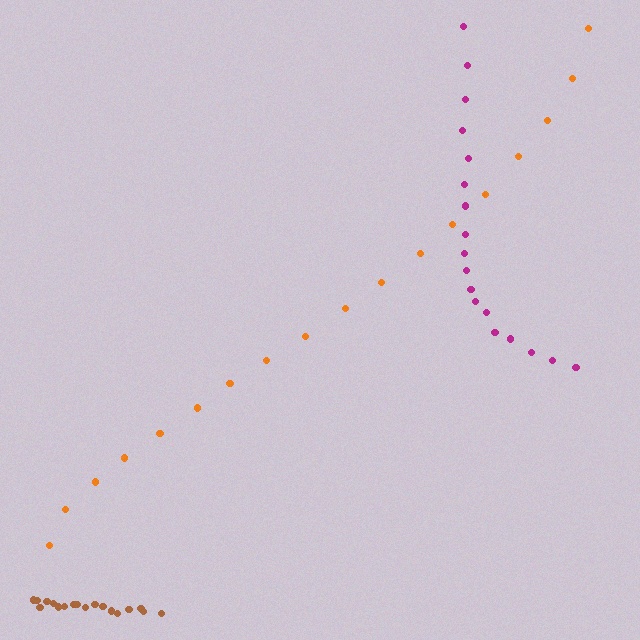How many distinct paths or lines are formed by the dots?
There are 3 distinct paths.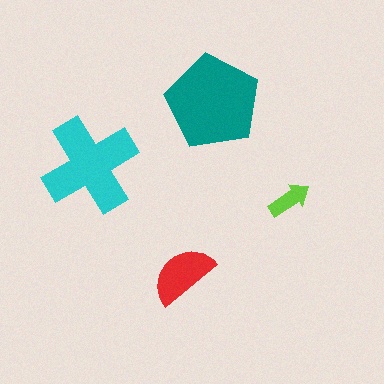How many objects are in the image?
There are 4 objects in the image.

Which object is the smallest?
The lime arrow.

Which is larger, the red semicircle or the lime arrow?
The red semicircle.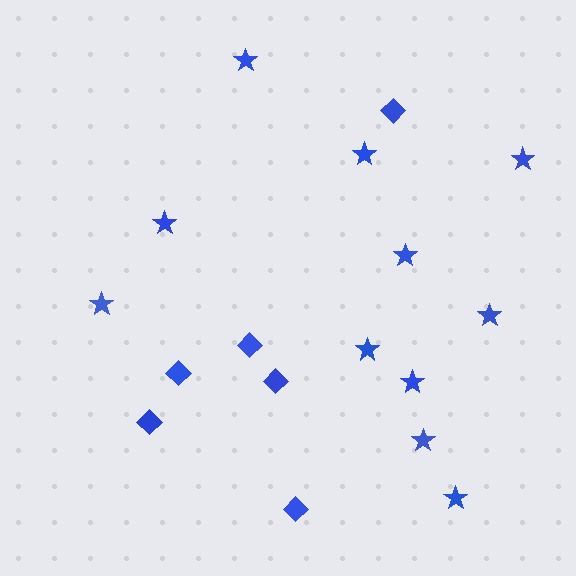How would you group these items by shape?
There are 2 groups: one group of diamonds (6) and one group of stars (11).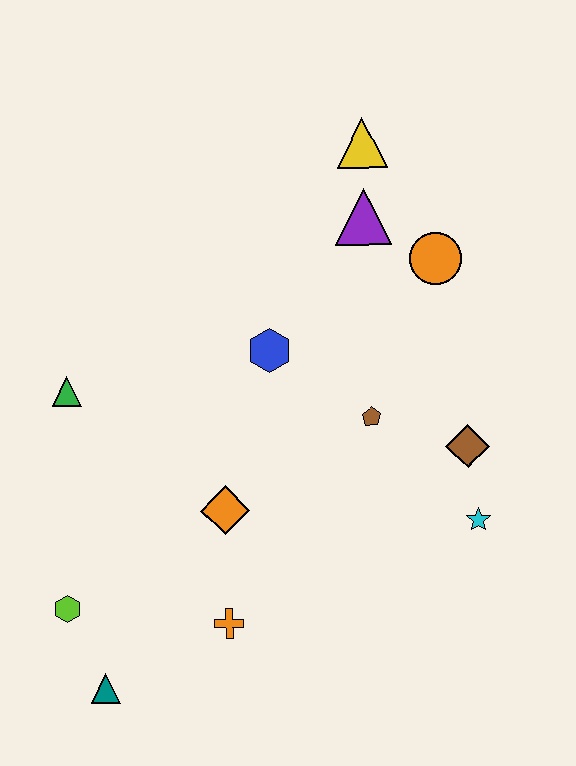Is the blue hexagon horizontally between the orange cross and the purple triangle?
Yes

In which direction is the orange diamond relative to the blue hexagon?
The orange diamond is below the blue hexagon.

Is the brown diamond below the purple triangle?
Yes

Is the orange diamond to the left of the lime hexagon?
No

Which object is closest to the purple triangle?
The yellow triangle is closest to the purple triangle.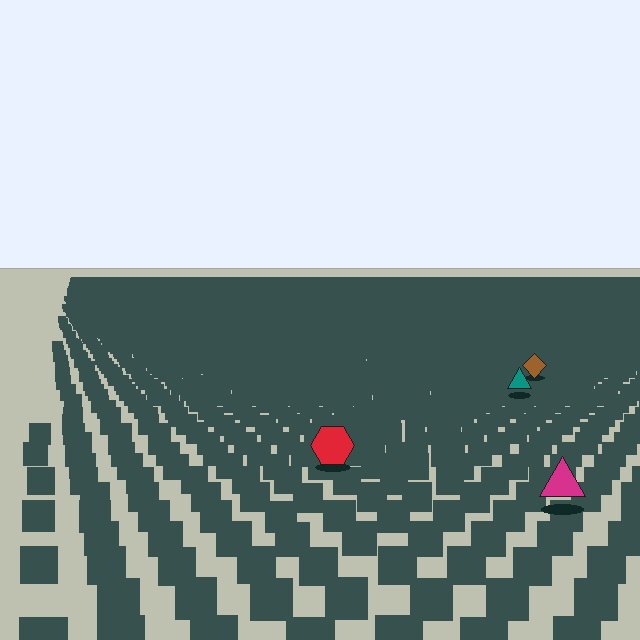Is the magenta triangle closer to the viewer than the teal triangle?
Yes. The magenta triangle is closer — you can tell from the texture gradient: the ground texture is coarser near it.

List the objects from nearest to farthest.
From nearest to farthest: the magenta triangle, the red hexagon, the teal triangle, the brown diamond.